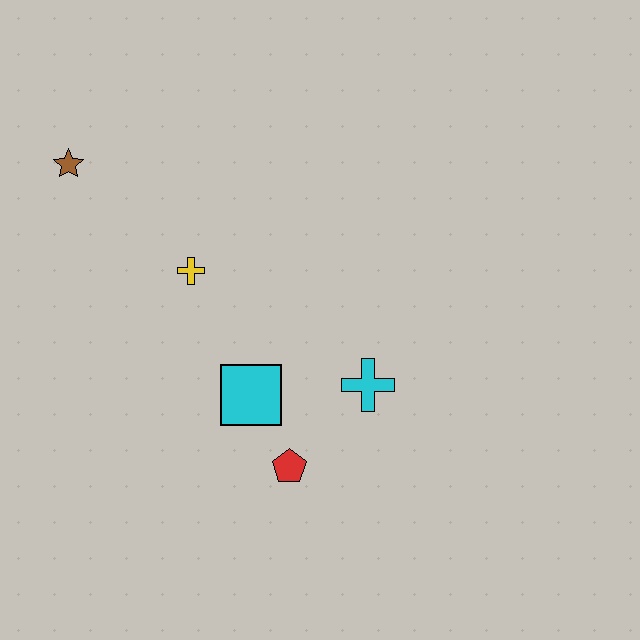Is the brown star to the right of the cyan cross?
No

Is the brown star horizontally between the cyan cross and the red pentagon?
No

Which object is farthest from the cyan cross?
The brown star is farthest from the cyan cross.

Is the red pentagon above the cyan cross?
No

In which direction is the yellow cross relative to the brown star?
The yellow cross is to the right of the brown star.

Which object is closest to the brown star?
The yellow cross is closest to the brown star.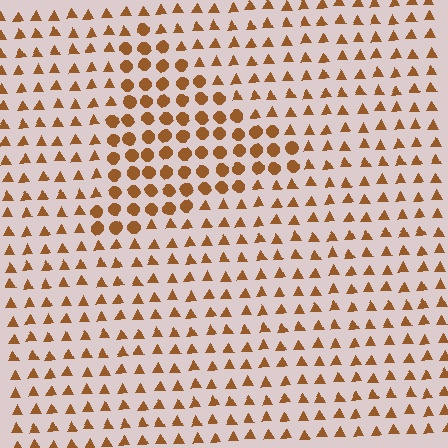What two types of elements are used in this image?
The image uses circles inside the triangle region and triangles outside it.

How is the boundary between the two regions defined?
The boundary is defined by a change in element shape: circles inside vs. triangles outside. All elements share the same color and spacing.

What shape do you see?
I see a triangle.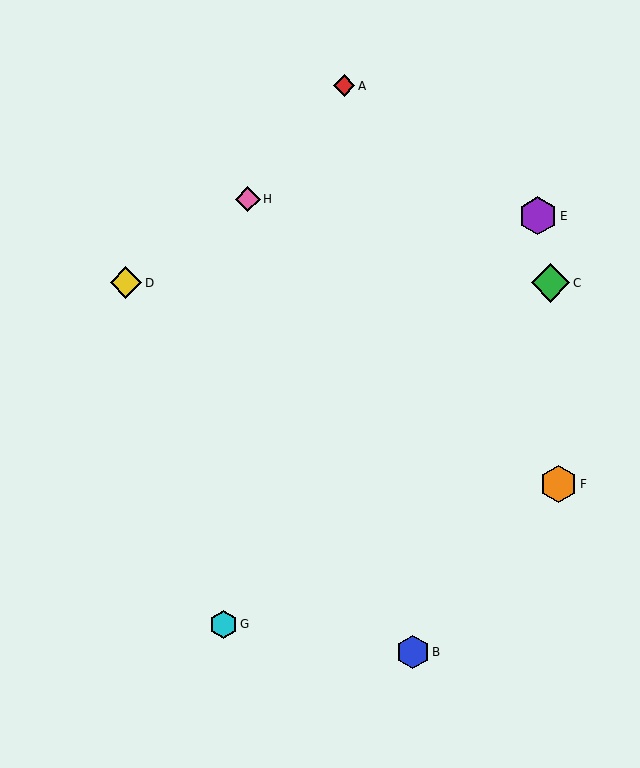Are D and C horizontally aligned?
Yes, both are at y≈283.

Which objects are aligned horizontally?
Objects C, D are aligned horizontally.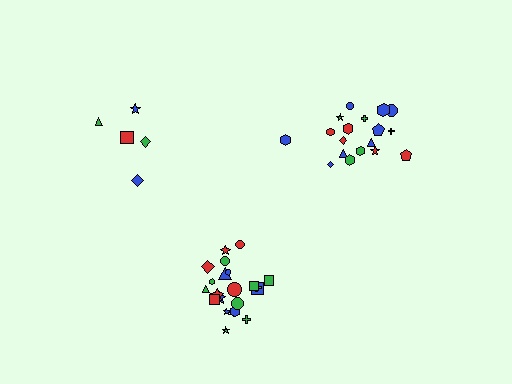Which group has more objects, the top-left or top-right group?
The top-right group.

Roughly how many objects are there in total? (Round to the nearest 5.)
Roughly 45 objects in total.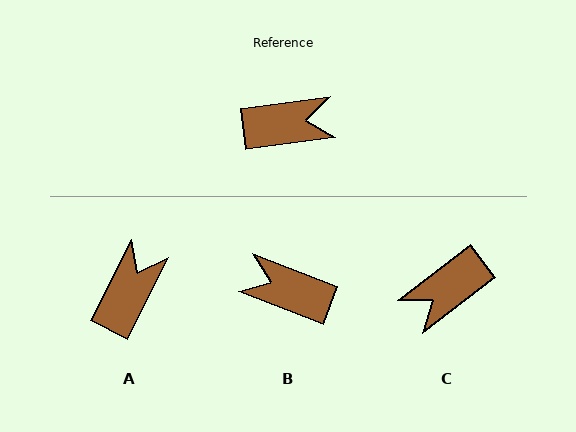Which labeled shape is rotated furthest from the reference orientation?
B, about 151 degrees away.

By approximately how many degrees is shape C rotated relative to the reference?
Approximately 150 degrees clockwise.